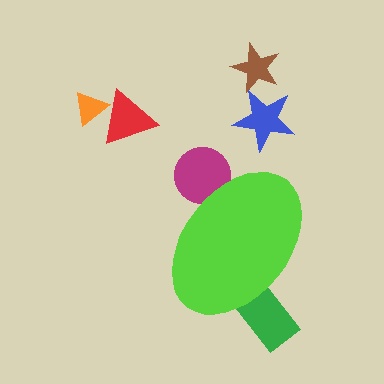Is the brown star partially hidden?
No, the brown star is fully visible.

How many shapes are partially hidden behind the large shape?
2 shapes are partially hidden.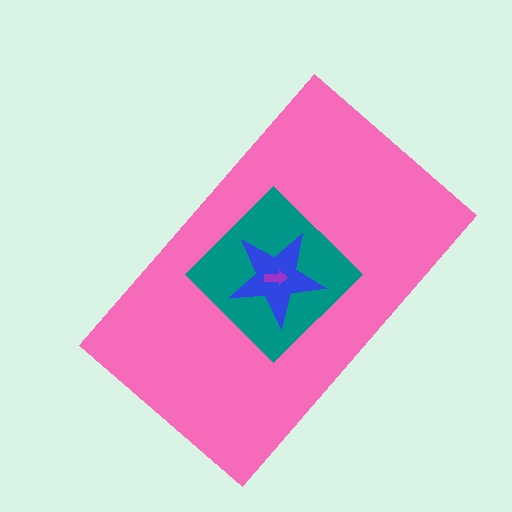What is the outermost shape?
The pink rectangle.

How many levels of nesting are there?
4.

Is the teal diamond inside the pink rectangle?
Yes.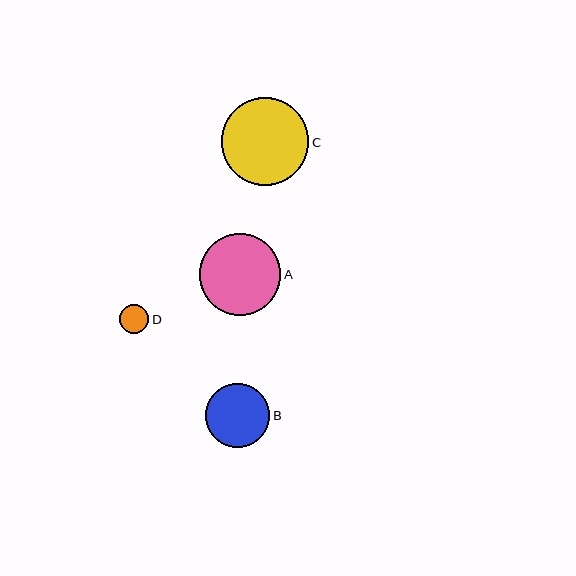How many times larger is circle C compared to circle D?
Circle C is approximately 3.0 times the size of circle D.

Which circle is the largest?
Circle C is the largest with a size of approximately 88 pixels.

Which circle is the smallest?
Circle D is the smallest with a size of approximately 29 pixels.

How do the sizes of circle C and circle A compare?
Circle C and circle A are approximately the same size.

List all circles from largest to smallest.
From largest to smallest: C, A, B, D.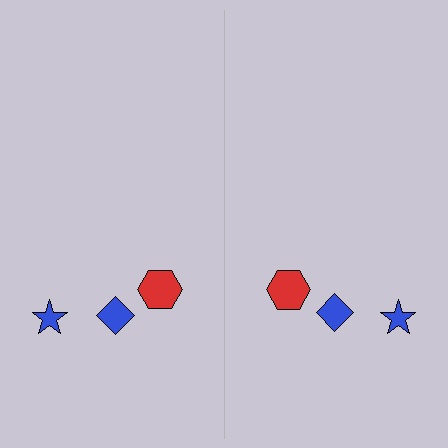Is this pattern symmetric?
Yes, this pattern has bilateral (reflection) symmetry.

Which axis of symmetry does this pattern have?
The pattern has a vertical axis of symmetry running through the center of the image.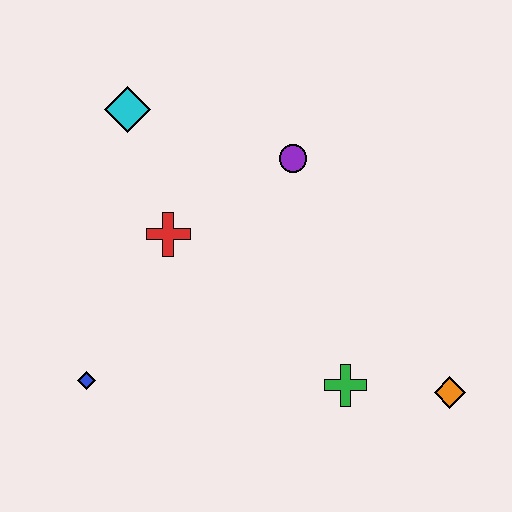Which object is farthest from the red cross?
The orange diamond is farthest from the red cross.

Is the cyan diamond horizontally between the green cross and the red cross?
No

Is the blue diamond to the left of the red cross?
Yes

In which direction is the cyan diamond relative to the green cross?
The cyan diamond is above the green cross.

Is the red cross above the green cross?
Yes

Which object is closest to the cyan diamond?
The red cross is closest to the cyan diamond.